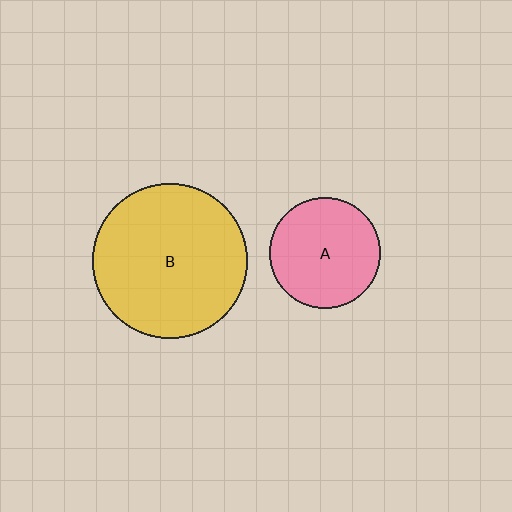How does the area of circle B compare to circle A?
Approximately 2.0 times.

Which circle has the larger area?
Circle B (yellow).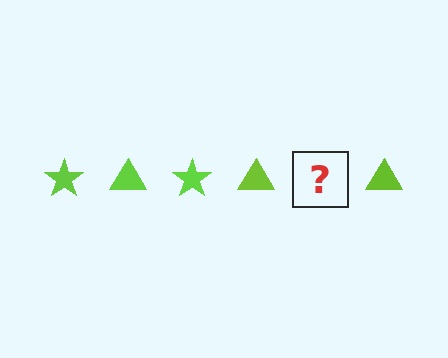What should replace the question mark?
The question mark should be replaced with a lime star.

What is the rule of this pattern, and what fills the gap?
The rule is that the pattern cycles through star, triangle shapes in lime. The gap should be filled with a lime star.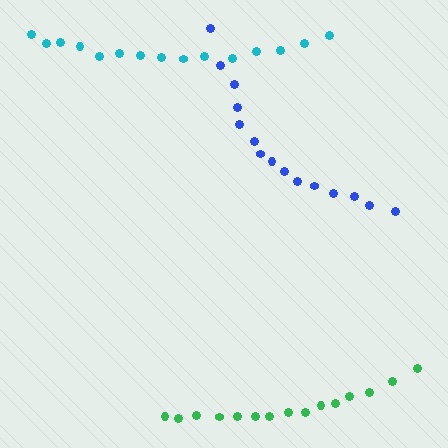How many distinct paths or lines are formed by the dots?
There are 3 distinct paths.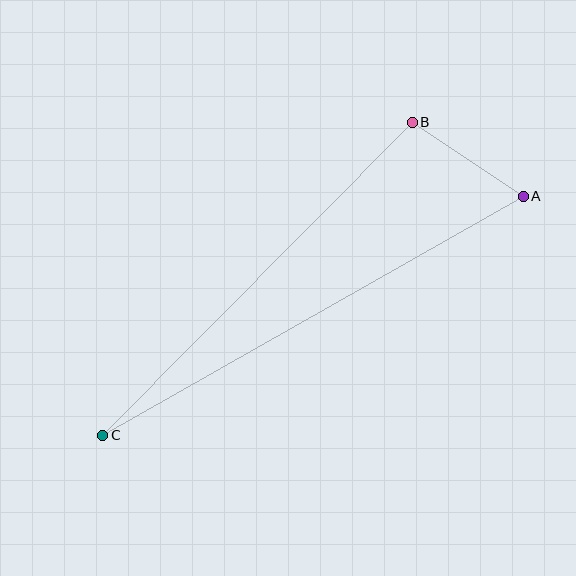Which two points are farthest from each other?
Points A and C are farthest from each other.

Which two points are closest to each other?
Points A and B are closest to each other.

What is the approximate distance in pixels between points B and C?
The distance between B and C is approximately 440 pixels.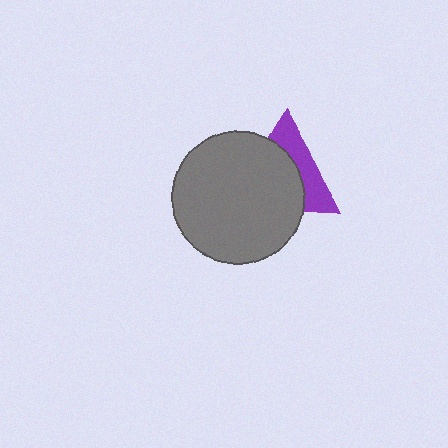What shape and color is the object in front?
The object in front is a gray circle.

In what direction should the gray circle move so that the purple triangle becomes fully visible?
The gray circle should move toward the lower-left. That is the shortest direction to clear the overlap and leave the purple triangle fully visible.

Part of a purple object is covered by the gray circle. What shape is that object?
It is a triangle.